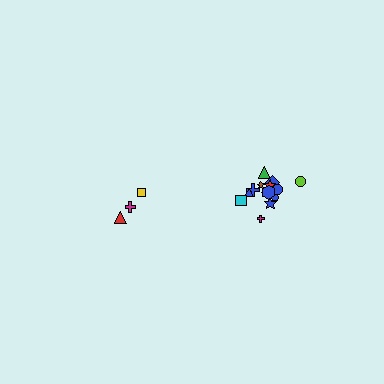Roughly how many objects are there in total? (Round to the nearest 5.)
Roughly 20 objects in total.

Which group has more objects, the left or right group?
The right group.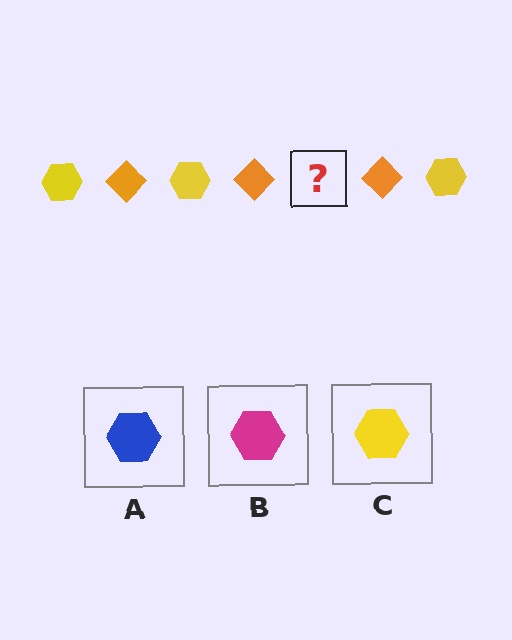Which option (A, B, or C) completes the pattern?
C.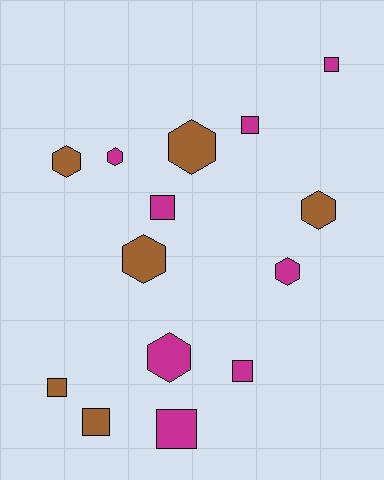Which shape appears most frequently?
Hexagon, with 7 objects.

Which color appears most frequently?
Magenta, with 8 objects.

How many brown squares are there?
There are 2 brown squares.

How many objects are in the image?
There are 14 objects.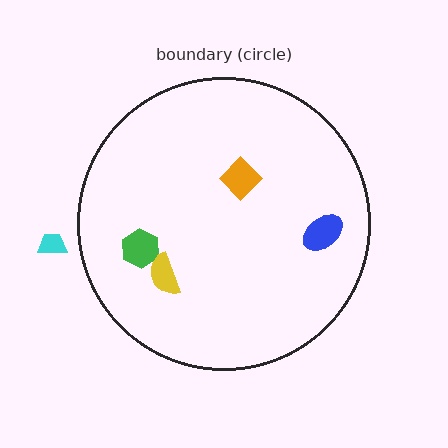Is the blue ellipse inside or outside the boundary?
Inside.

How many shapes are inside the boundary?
4 inside, 1 outside.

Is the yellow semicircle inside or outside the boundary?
Inside.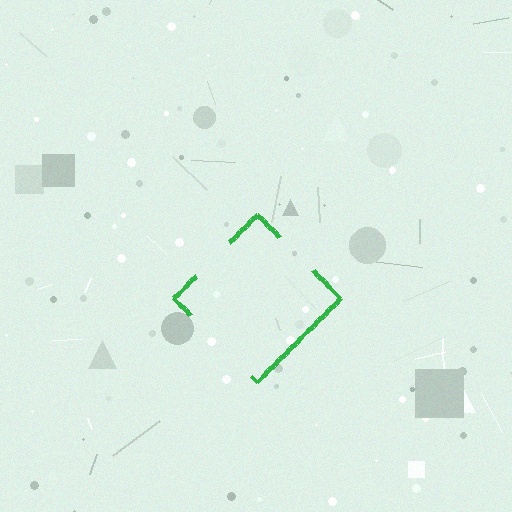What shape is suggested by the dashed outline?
The dashed outline suggests a diamond.